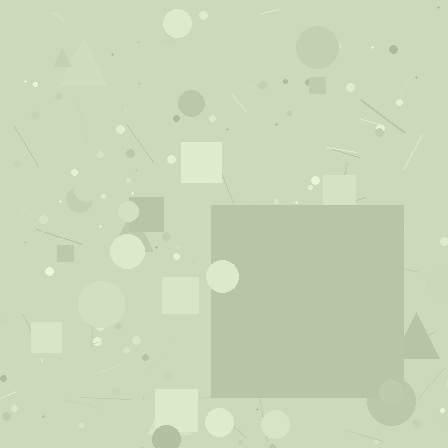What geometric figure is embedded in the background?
A square is embedded in the background.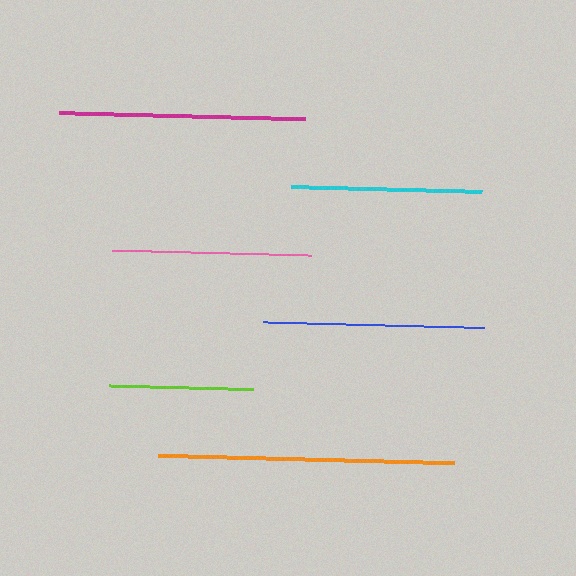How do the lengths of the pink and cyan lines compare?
The pink and cyan lines are approximately the same length.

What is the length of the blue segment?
The blue segment is approximately 221 pixels long.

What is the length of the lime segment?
The lime segment is approximately 144 pixels long.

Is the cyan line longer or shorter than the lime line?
The cyan line is longer than the lime line.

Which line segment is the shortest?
The lime line is the shortest at approximately 144 pixels.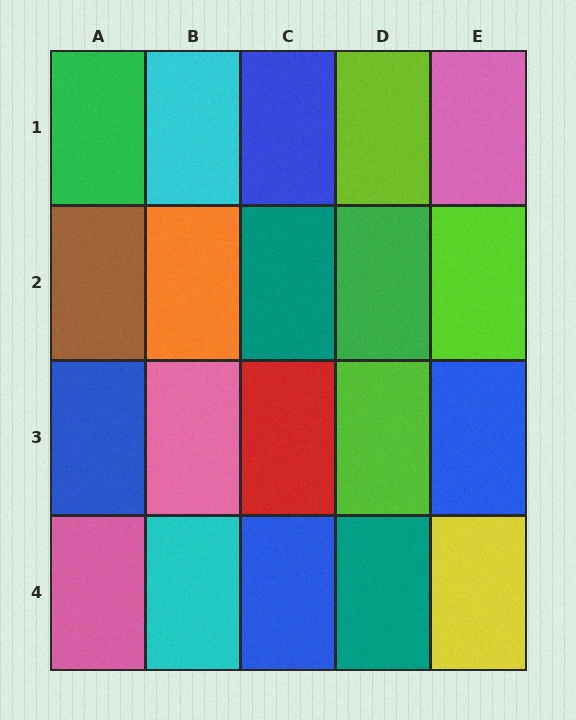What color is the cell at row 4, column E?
Yellow.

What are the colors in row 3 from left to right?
Blue, pink, red, lime, blue.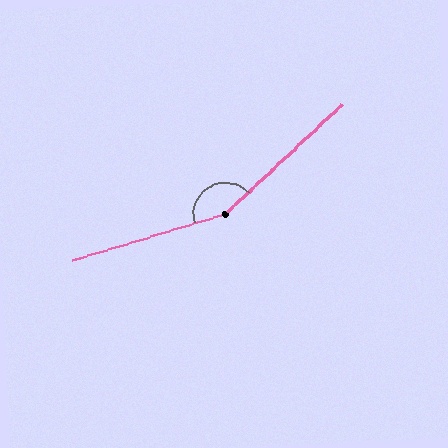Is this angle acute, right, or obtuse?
It is obtuse.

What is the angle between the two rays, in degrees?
Approximately 153 degrees.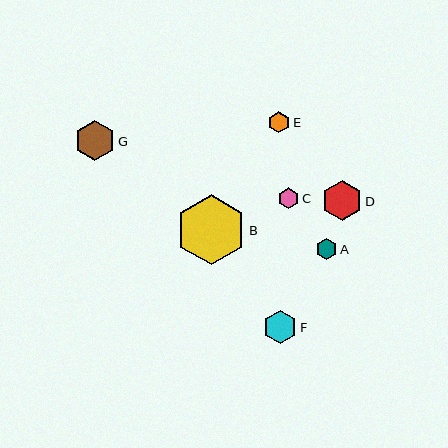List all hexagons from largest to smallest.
From largest to smallest: B, D, G, F, E, A, C.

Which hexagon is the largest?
Hexagon B is the largest with a size of approximately 70 pixels.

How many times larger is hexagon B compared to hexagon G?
Hexagon B is approximately 1.7 times the size of hexagon G.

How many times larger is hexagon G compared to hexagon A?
Hexagon G is approximately 1.9 times the size of hexagon A.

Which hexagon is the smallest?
Hexagon C is the smallest with a size of approximately 21 pixels.